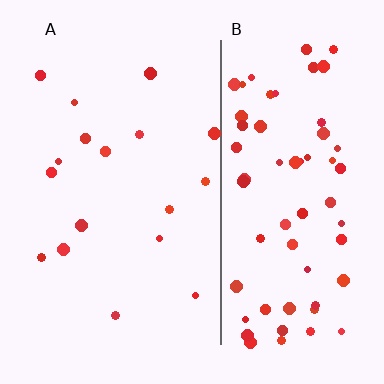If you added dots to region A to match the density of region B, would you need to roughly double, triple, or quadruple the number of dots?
Approximately quadruple.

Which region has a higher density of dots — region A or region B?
B (the right).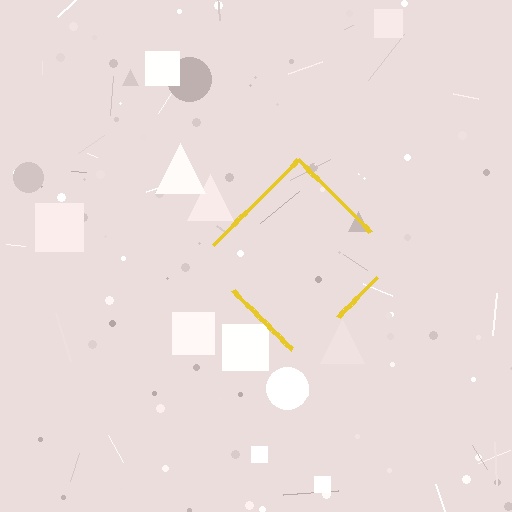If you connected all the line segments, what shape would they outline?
They would outline a diamond.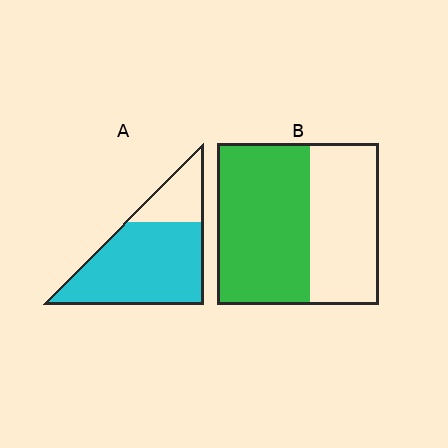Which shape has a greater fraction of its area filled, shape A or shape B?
Shape A.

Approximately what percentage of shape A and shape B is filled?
A is approximately 75% and B is approximately 55%.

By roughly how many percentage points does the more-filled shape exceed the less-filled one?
By roughly 20 percentage points (A over B).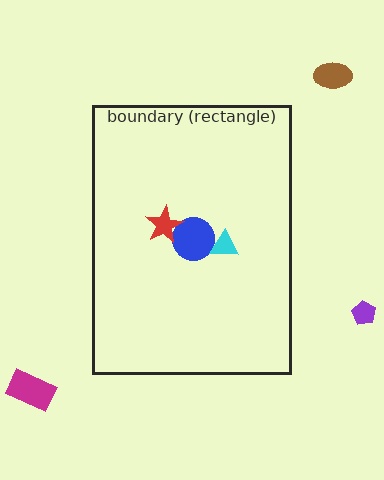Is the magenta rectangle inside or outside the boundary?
Outside.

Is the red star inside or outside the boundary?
Inside.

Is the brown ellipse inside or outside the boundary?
Outside.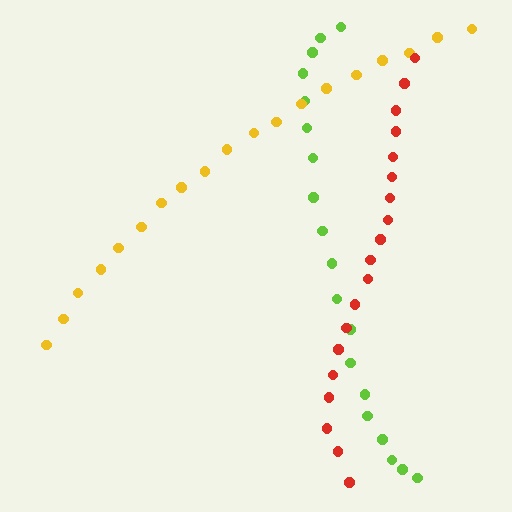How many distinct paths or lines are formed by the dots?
There are 3 distinct paths.